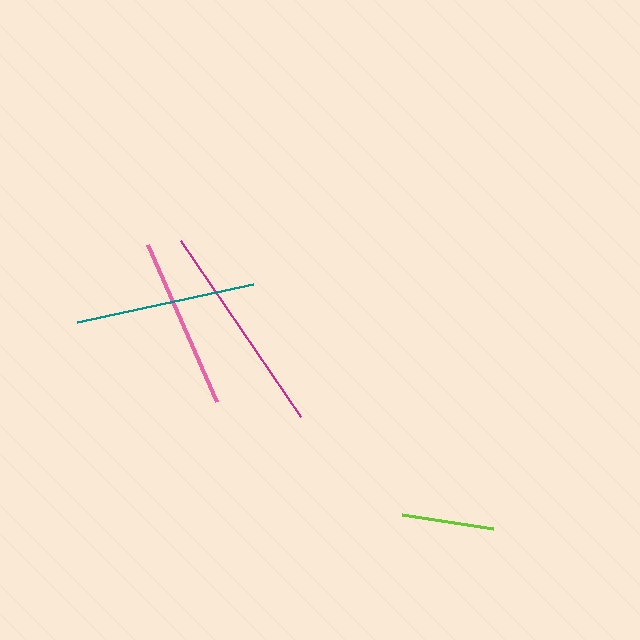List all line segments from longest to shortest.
From longest to shortest: magenta, teal, pink, lime.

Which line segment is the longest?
The magenta line is the longest at approximately 213 pixels.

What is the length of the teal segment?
The teal segment is approximately 181 pixels long.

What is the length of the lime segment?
The lime segment is approximately 93 pixels long.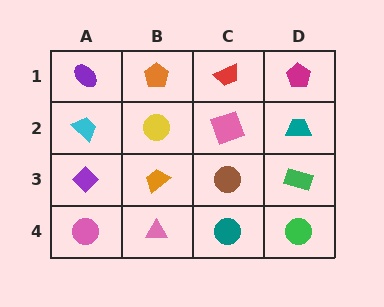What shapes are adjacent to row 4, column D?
A green rectangle (row 3, column D), a teal circle (row 4, column C).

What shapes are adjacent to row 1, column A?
A cyan trapezoid (row 2, column A), an orange pentagon (row 1, column B).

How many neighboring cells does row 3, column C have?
4.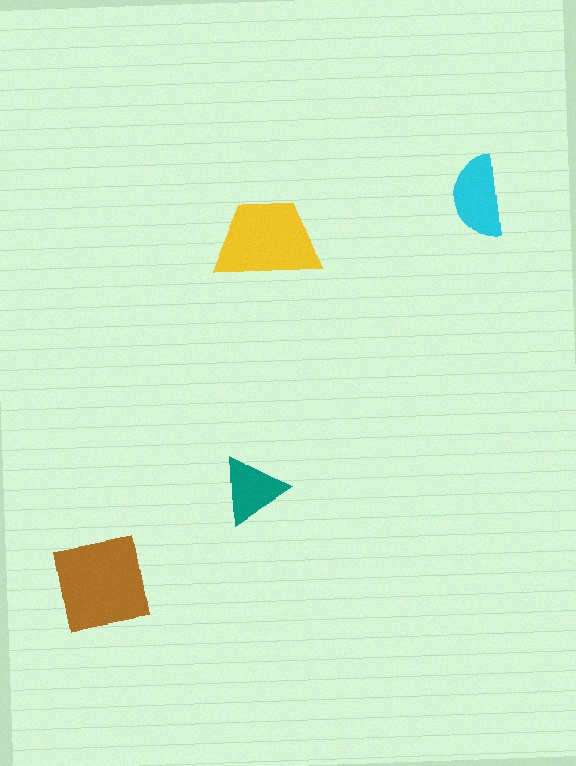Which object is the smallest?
The teal triangle.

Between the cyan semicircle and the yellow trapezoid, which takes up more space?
The yellow trapezoid.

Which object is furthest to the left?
The brown square is leftmost.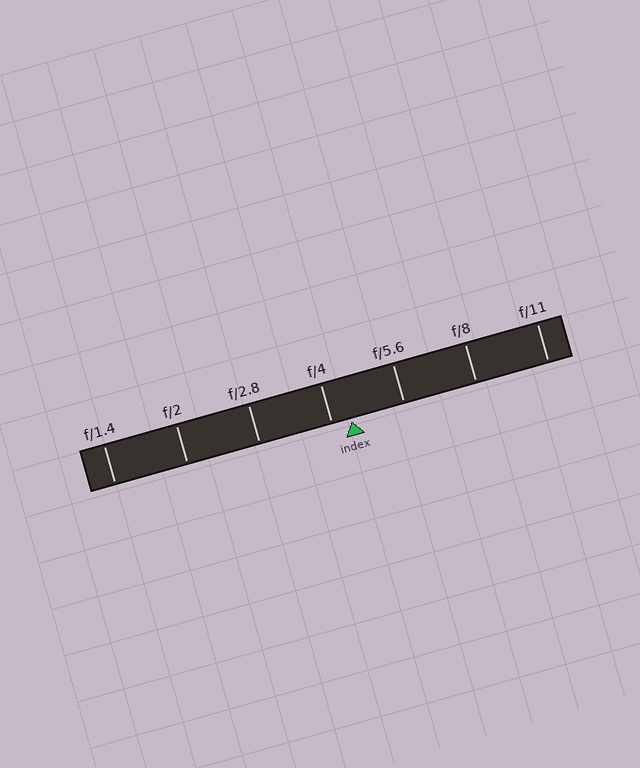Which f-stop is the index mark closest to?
The index mark is closest to f/4.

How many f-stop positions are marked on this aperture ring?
There are 7 f-stop positions marked.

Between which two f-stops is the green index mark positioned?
The index mark is between f/4 and f/5.6.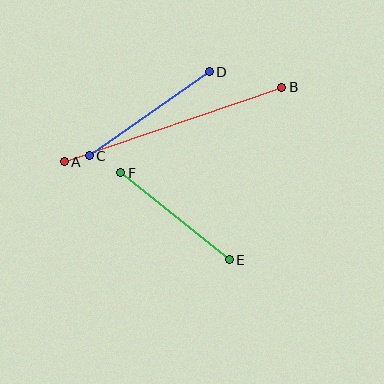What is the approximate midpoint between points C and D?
The midpoint is at approximately (149, 114) pixels.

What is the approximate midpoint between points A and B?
The midpoint is at approximately (173, 124) pixels.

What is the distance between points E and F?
The distance is approximately 139 pixels.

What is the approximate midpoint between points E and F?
The midpoint is at approximately (175, 216) pixels.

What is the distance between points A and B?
The distance is approximately 230 pixels.